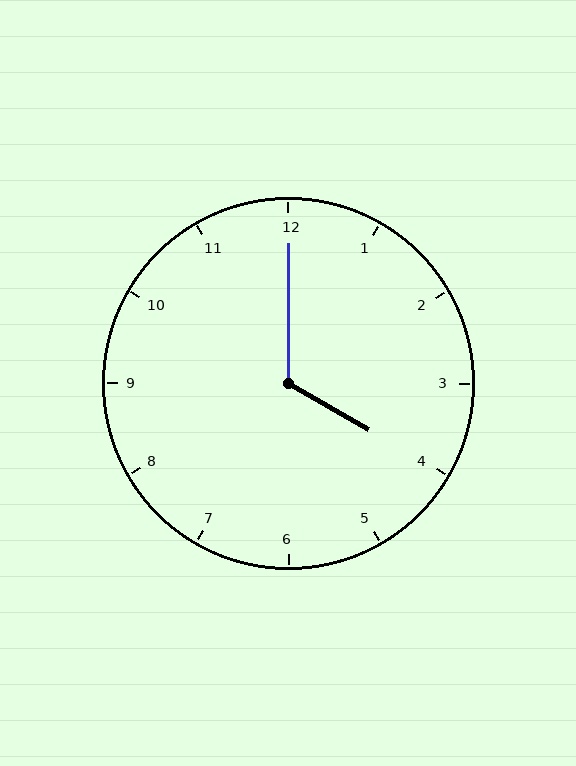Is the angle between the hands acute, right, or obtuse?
It is obtuse.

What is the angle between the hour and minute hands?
Approximately 120 degrees.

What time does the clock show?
4:00.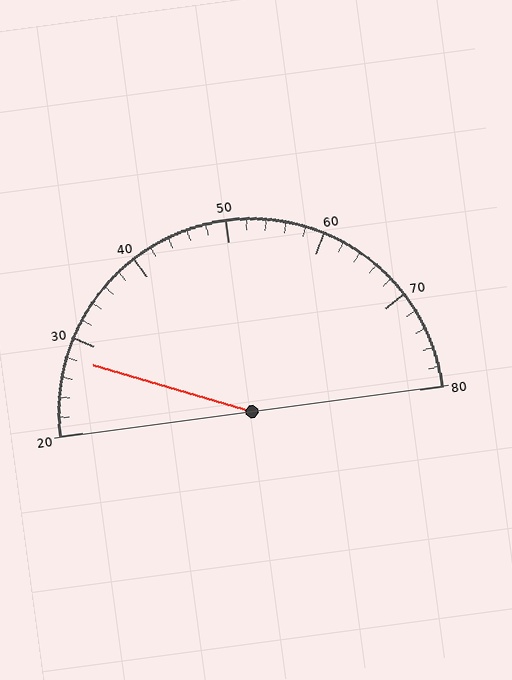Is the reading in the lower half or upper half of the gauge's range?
The reading is in the lower half of the range (20 to 80).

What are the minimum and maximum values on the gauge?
The gauge ranges from 20 to 80.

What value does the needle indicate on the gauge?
The needle indicates approximately 28.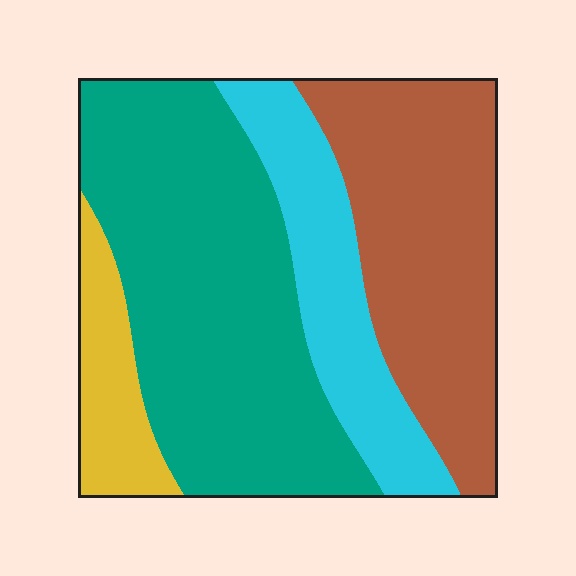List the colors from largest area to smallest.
From largest to smallest: teal, brown, cyan, yellow.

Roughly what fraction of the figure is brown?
Brown takes up between a quarter and a half of the figure.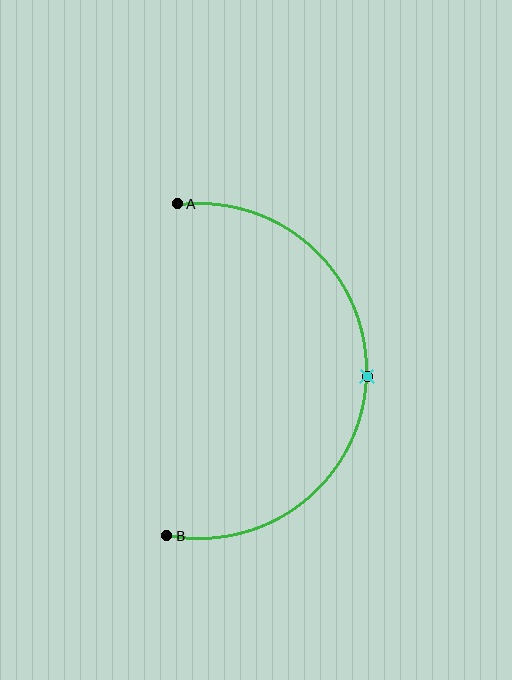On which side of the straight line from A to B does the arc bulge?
The arc bulges to the right of the straight line connecting A and B.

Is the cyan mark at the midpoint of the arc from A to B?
Yes. The cyan mark lies on the arc at equal arc-length from both A and B — it is the arc midpoint.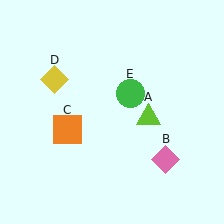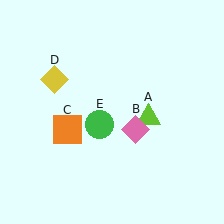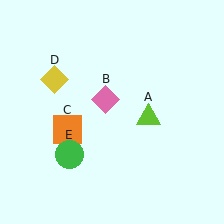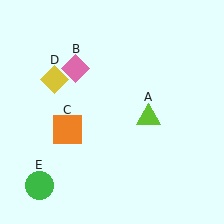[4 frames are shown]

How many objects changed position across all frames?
2 objects changed position: pink diamond (object B), green circle (object E).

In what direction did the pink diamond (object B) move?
The pink diamond (object B) moved up and to the left.